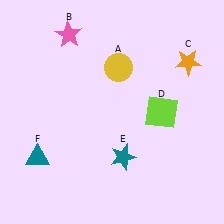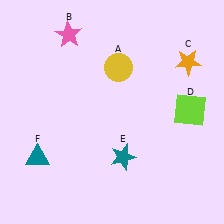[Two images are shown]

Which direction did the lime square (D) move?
The lime square (D) moved right.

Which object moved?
The lime square (D) moved right.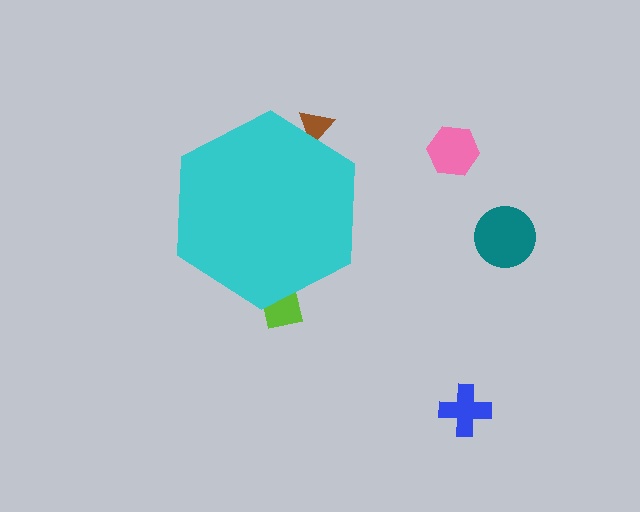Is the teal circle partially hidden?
No, the teal circle is fully visible.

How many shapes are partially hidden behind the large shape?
2 shapes are partially hidden.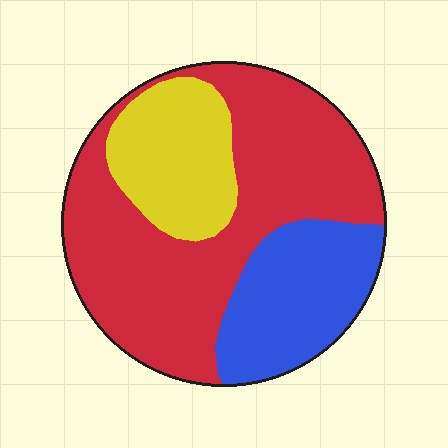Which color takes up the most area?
Red, at roughly 55%.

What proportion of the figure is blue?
Blue takes up about one quarter (1/4) of the figure.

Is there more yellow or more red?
Red.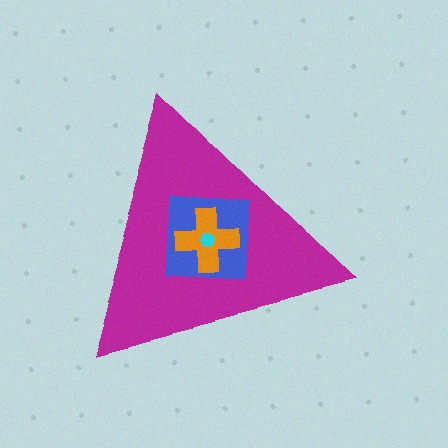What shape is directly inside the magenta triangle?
The blue square.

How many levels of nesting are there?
4.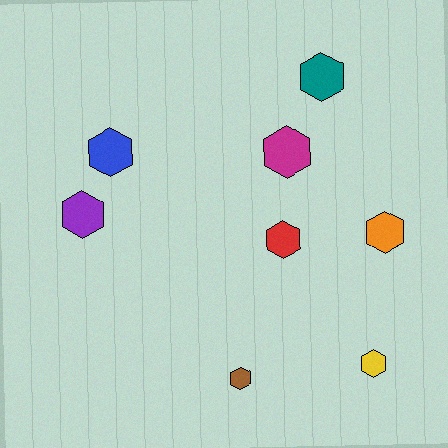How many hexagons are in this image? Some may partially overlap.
There are 8 hexagons.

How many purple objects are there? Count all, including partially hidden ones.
There is 1 purple object.